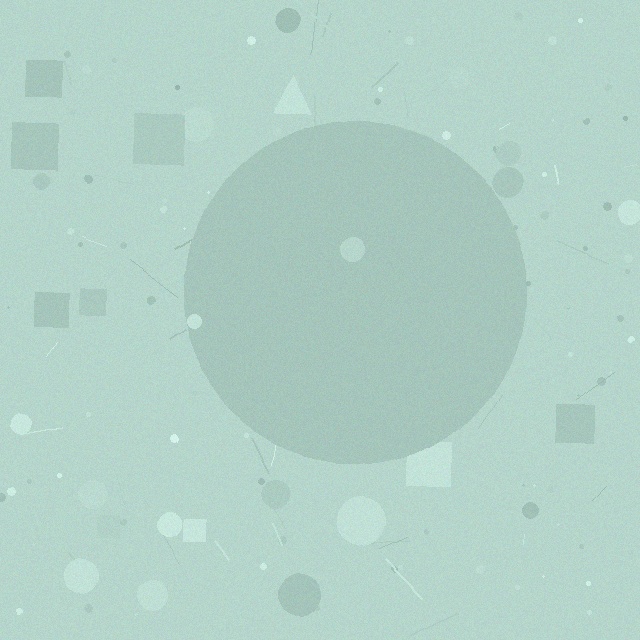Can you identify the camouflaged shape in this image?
The camouflaged shape is a circle.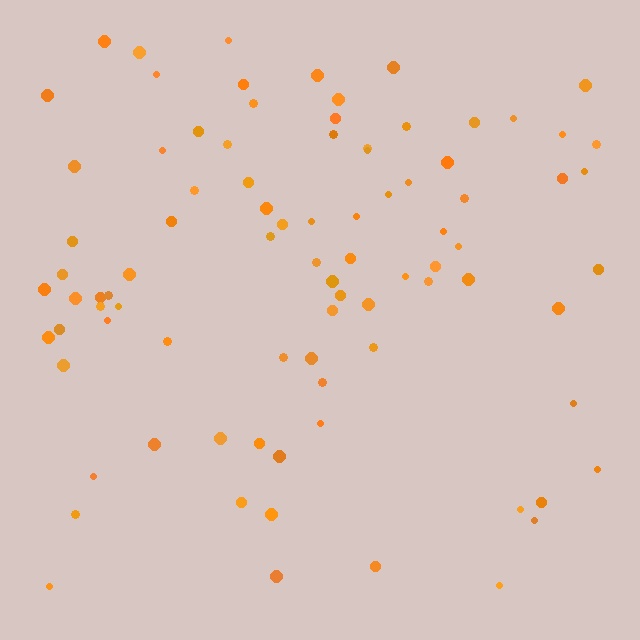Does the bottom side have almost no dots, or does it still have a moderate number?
Still a moderate number, just noticeably fewer than the top.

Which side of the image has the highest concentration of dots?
The top.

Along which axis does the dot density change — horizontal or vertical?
Vertical.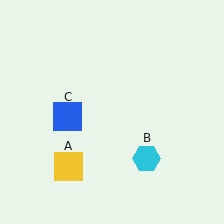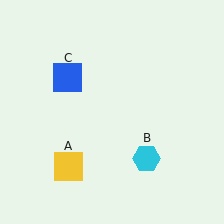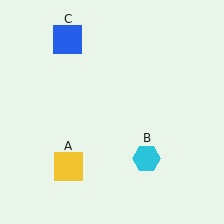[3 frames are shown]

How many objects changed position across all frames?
1 object changed position: blue square (object C).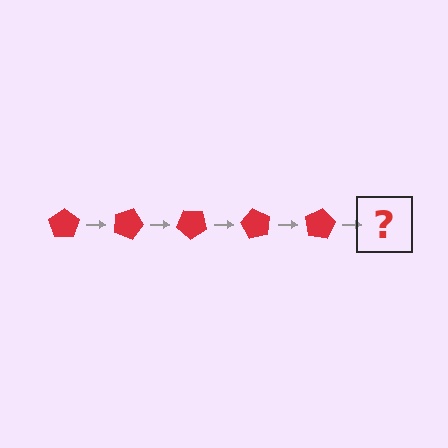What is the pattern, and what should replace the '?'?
The pattern is that the pentagon rotates 20 degrees each step. The '?' should be a red pentagon rotated 100 degrees.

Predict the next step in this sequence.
The next step is a red pentagon rotated 100 degrees.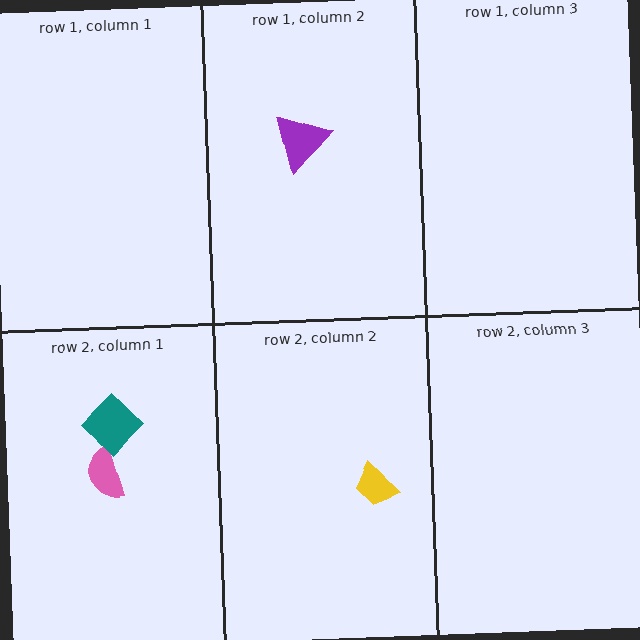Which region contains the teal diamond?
The row 2, column 1 region.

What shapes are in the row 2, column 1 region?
The pink semicircle, the teal diamond.